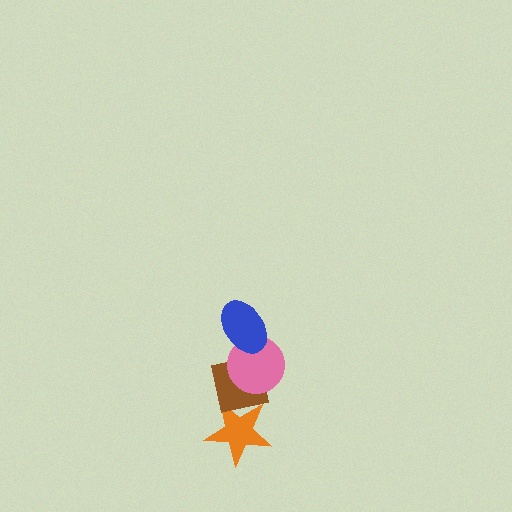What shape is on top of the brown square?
The pink circle is on top of the brown square.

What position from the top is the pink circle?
The pink circle is 2nd from the top.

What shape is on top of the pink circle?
The blue ellipse is on top of the pink circle.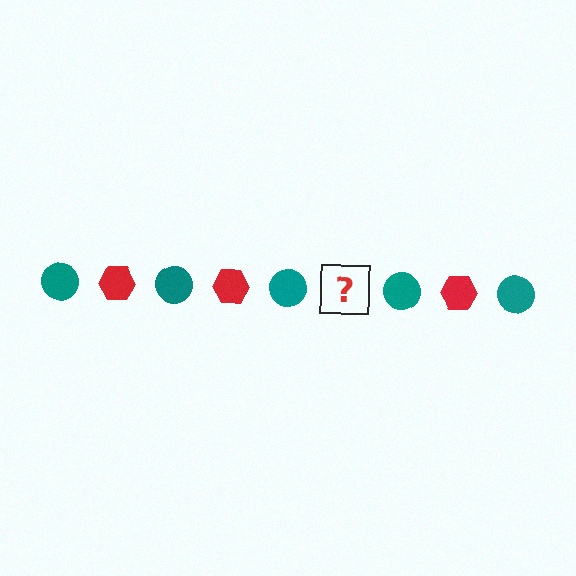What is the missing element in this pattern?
The missing element is a red hexagon.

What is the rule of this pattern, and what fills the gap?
The rule is that the pattern alternates between teal circle and red hexagon. The gap should be filled with a red hexagon.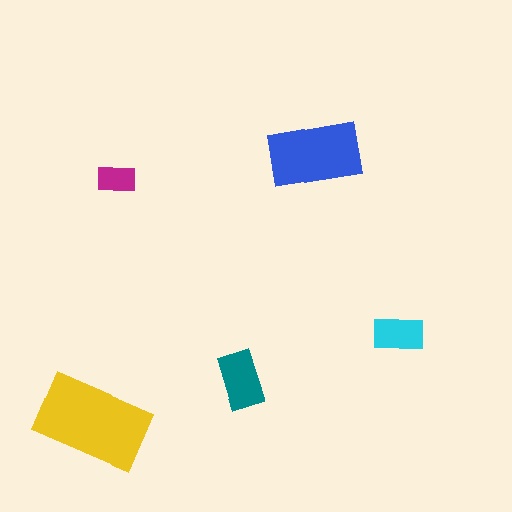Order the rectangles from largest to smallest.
the yellow one, the blue one, the teal one, the cyan one, the magenta one.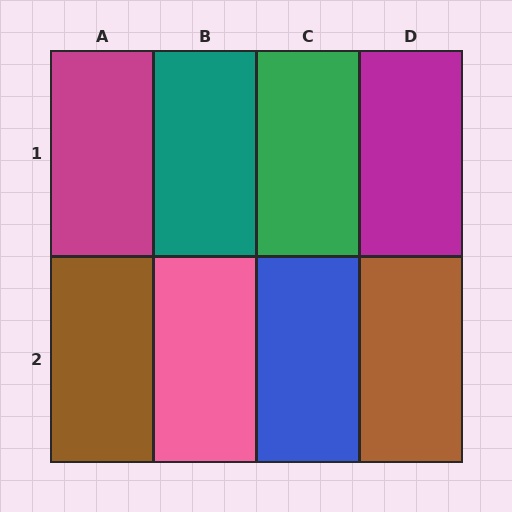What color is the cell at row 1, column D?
Magenta.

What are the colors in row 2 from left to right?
Brown, pink, blue, brown.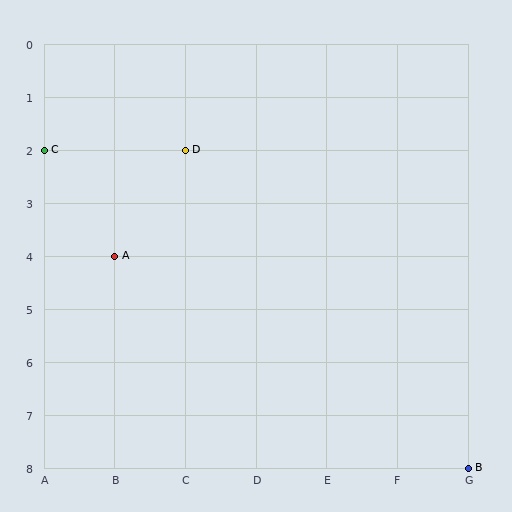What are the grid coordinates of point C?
Point C is at grid coordinates (A, 2).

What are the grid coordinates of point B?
Point B is at grid coordinates (G, 8).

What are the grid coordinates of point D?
Point D is at grid coordinates (C, 2).